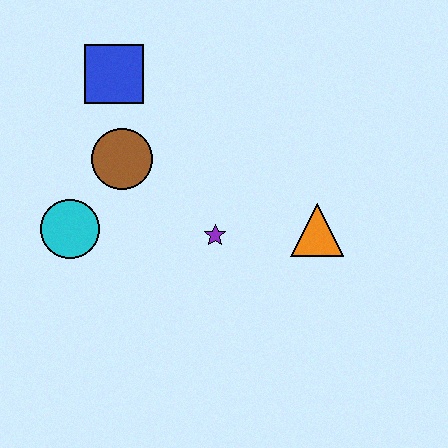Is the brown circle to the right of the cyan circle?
Yes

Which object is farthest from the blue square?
The orange triangle is farthest from the blue square.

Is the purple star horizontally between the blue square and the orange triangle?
Yes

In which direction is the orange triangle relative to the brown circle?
The orange triangle is to the right of the brown circle.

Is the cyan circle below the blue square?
Yes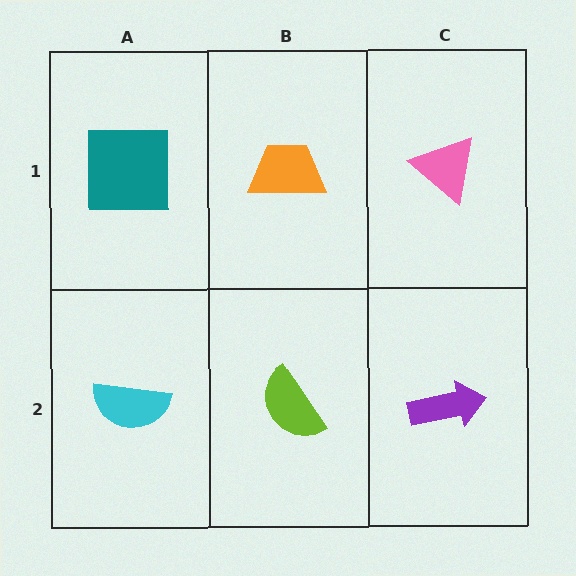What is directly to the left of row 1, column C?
An orange trapezoid.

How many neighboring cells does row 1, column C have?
2.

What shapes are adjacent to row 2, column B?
An orange trapezoid (row 1, column B), a cyan semicircle (row 2, column A), a purple arrow (row 2, column C).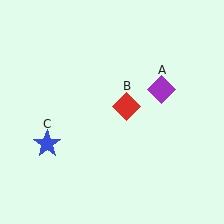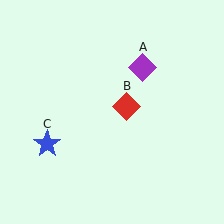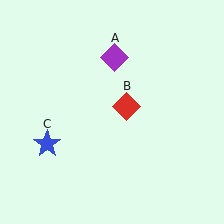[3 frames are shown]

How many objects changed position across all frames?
1 object changed position: purple diamond (object A).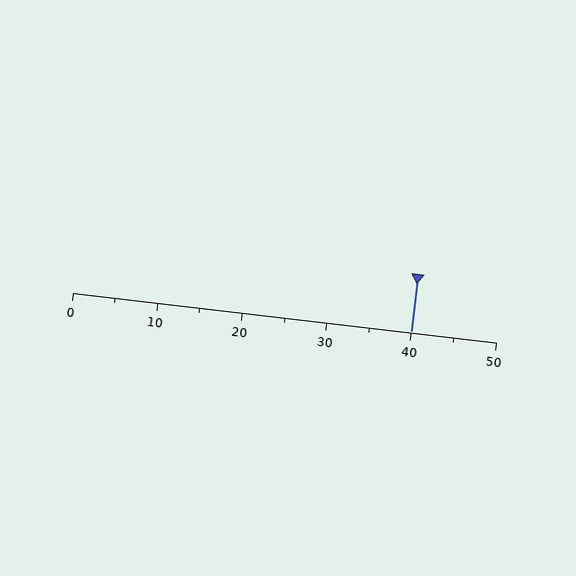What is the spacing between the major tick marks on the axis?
The major ticks are spaced 10 apart.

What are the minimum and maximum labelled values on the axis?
The axis runs from 0 to 50.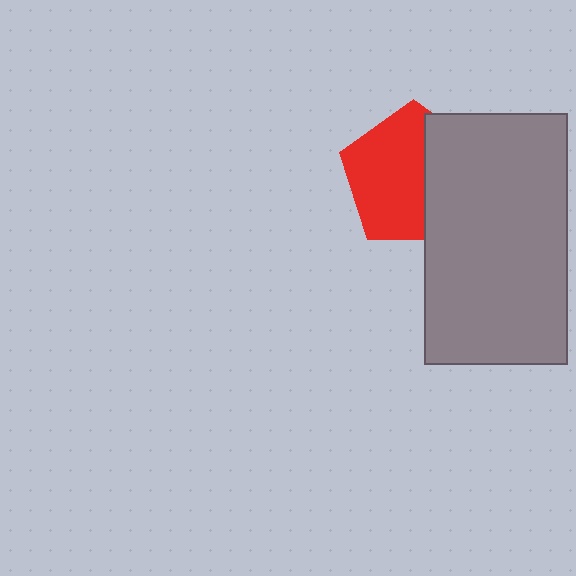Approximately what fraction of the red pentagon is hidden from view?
Roughly 40% of the red pentagon is hidden behind the gray rectangle.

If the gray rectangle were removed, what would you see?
You would see the complete red pentagon.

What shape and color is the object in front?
The object in front is a gray rectangle.